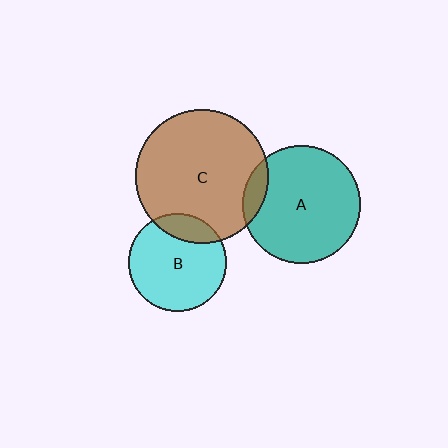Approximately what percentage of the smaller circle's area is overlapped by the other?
Approximately 10%.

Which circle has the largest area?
Circle C (brown).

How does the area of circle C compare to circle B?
Approximately 1.9 times.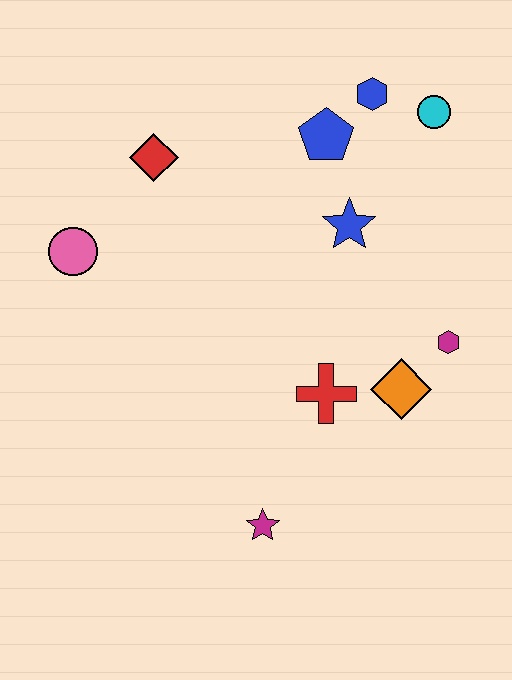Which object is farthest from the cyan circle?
The magenta star is farthest from the cyan circle.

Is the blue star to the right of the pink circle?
Yes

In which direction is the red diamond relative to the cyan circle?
The red diamond is to the left of the cyan circle.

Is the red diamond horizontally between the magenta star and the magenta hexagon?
No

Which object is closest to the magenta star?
The red cross is closest to the magenta star.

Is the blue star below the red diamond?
Yes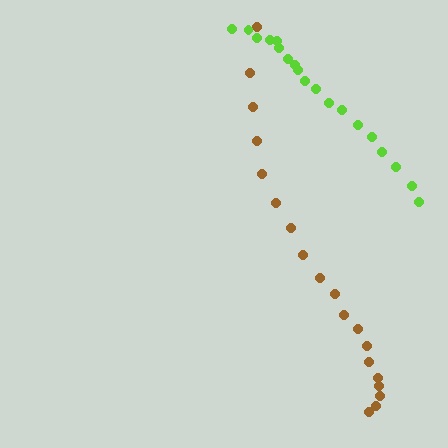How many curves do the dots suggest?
There are 2 distinct paths.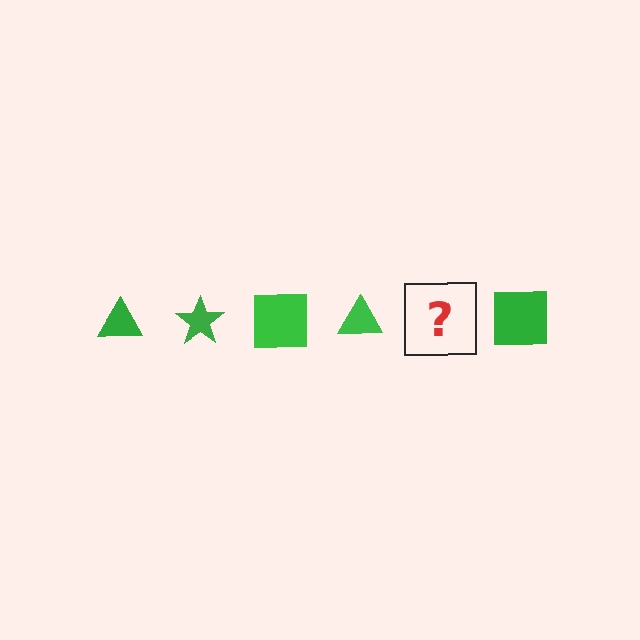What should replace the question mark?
The question mark should be replaced with a green star.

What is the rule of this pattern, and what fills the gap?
The rule is that the pattern cycles through triangle, star, square shapes in green. The gap should be filled with a green star.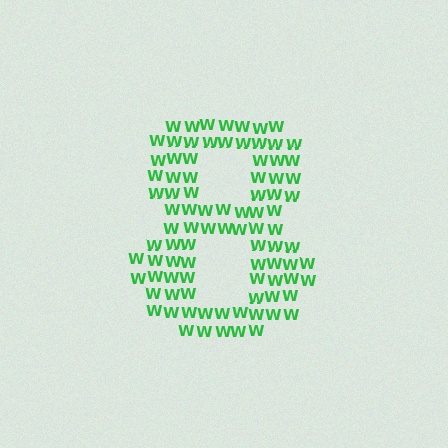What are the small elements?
The small elements are letter W's.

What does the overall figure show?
The overall figure shows the digit 8.